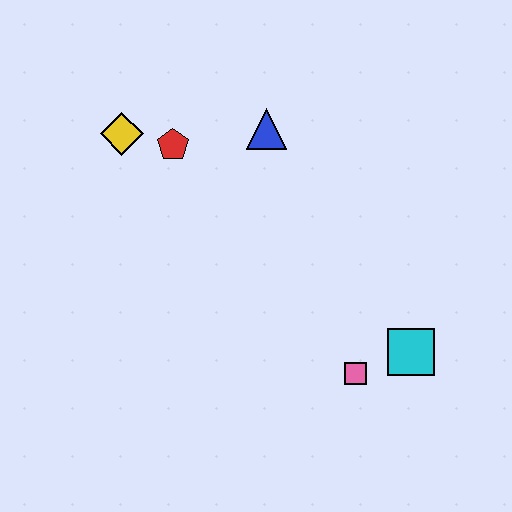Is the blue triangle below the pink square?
No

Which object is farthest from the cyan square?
The yellow diamond is farthest from the cyan square.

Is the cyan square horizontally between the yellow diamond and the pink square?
No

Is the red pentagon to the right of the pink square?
No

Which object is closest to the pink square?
The cyan square is closest to the pink square.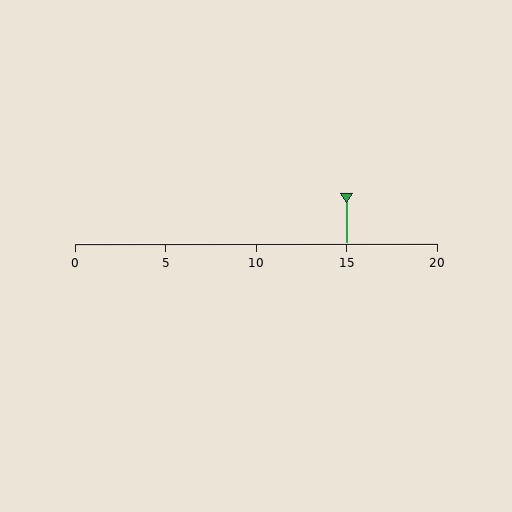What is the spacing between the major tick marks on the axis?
The major ticks are spaced 5 apart.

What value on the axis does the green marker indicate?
The marker indicates approximately 15.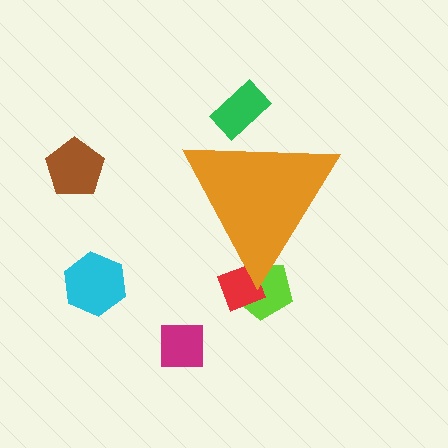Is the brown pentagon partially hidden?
No, the brown pentagon is fully visible.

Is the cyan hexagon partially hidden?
No, the cyan hexagon is fully visible.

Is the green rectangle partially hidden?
Yes, the green rectangle is partially hidden behind the orange triangle.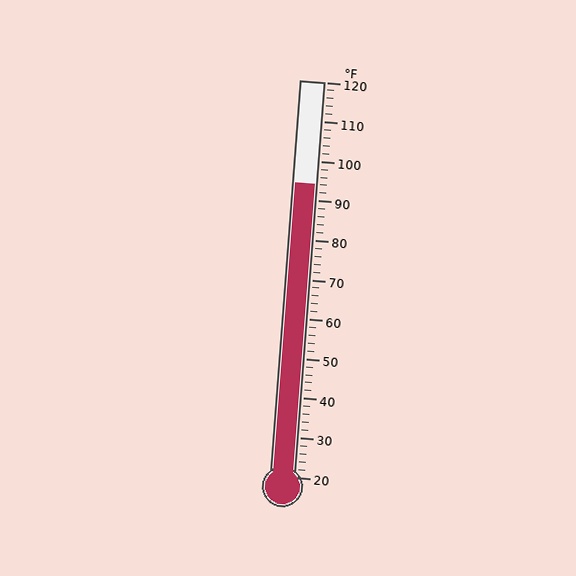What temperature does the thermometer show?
The thermometer shows approximately 94°F.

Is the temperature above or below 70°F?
The temperature is above 70°F.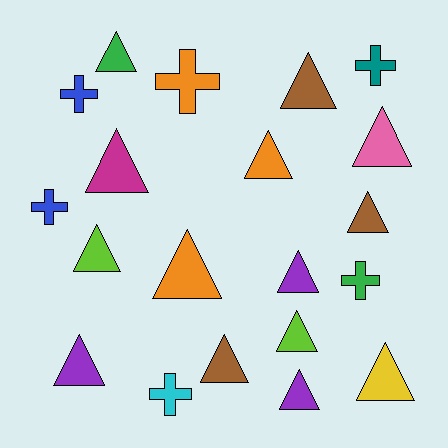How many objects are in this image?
There are 20 objects.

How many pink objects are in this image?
There is 1 pink object.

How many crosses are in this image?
There are 6 crosses.